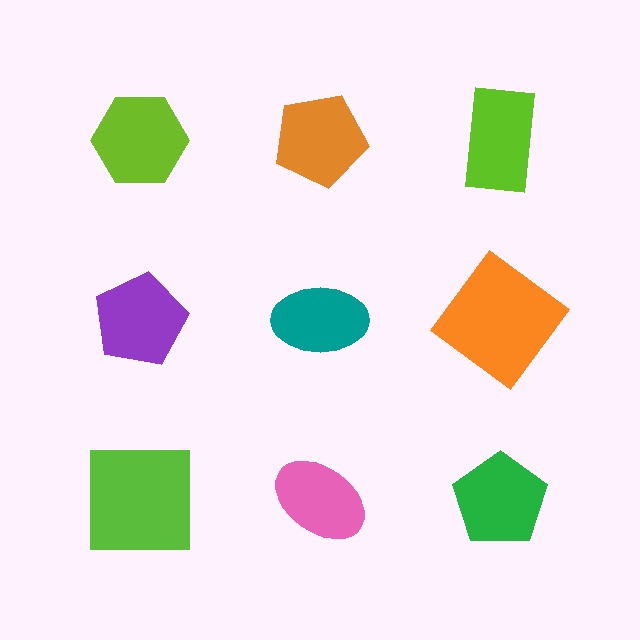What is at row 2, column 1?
A purple pentagon.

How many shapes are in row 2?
3 shapes.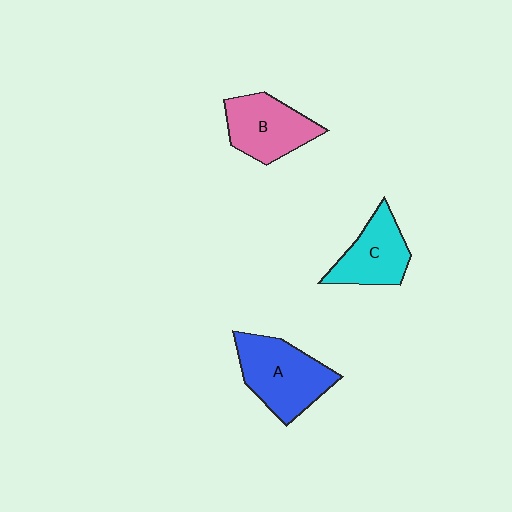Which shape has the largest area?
Shape A (blue).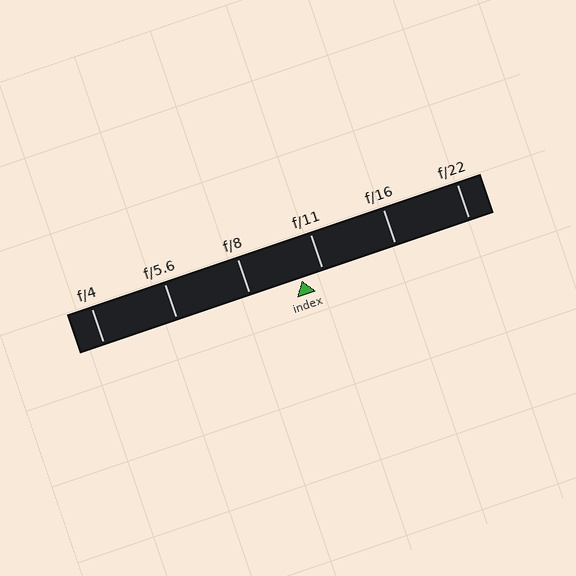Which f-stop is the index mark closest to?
The index mark is closest to f/11.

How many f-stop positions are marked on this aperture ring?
There are 6 f-stop positions marked.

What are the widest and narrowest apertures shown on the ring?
The widest aperture shown is f/4 and the narrowest is f/22.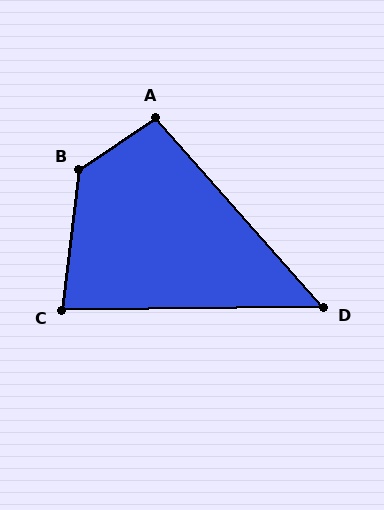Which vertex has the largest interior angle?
B, at approximately 131 degrees.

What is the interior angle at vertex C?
Approximately 83 degrees (acute).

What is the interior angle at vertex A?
Approximately 97 degrees (obtuse).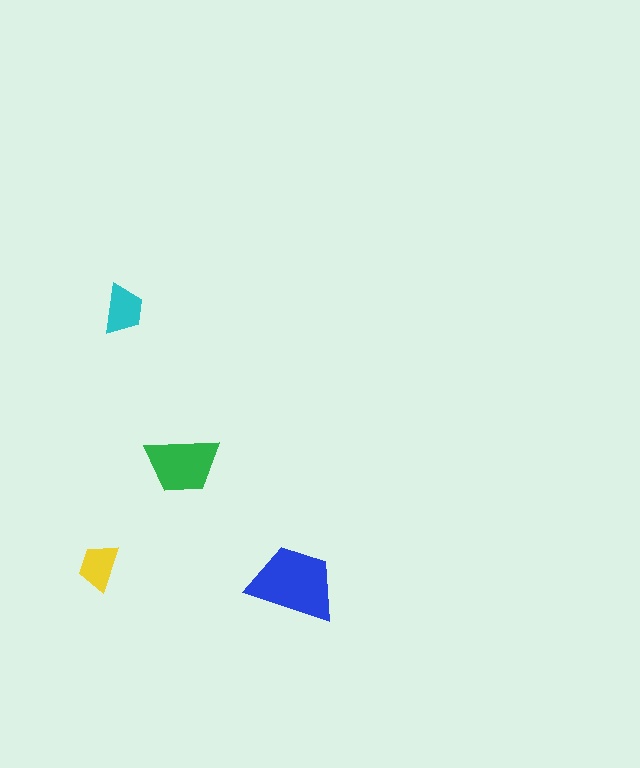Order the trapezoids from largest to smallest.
the blue one, the green one, the cyan one, the yellow one.